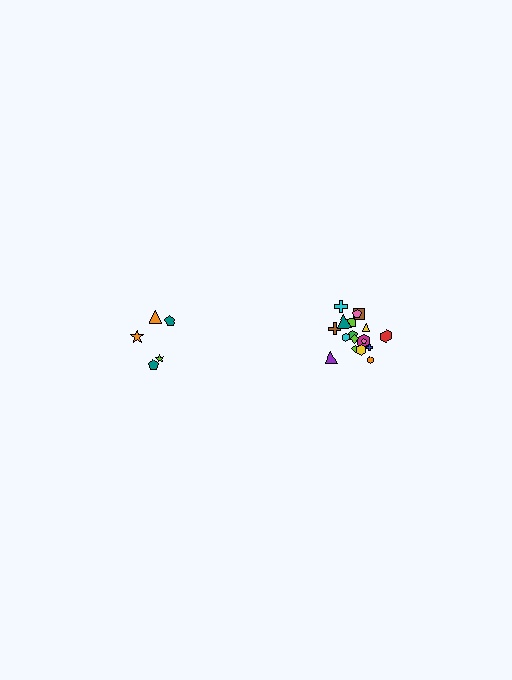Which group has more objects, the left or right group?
The right group.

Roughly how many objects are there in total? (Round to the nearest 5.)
Roughly 25 objects in total.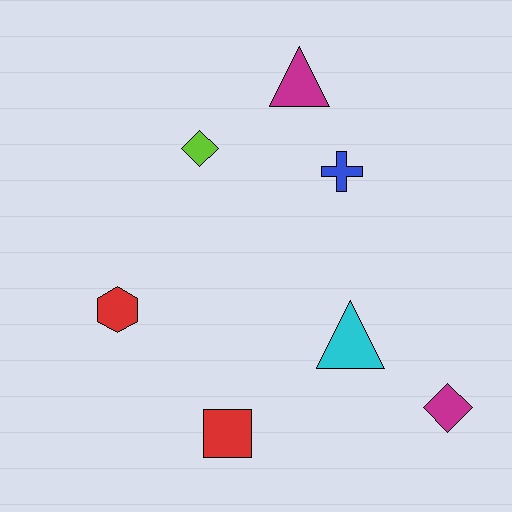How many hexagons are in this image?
There is 1 hexagon.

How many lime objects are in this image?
There is 1 lime object.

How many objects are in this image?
There are 7 objects.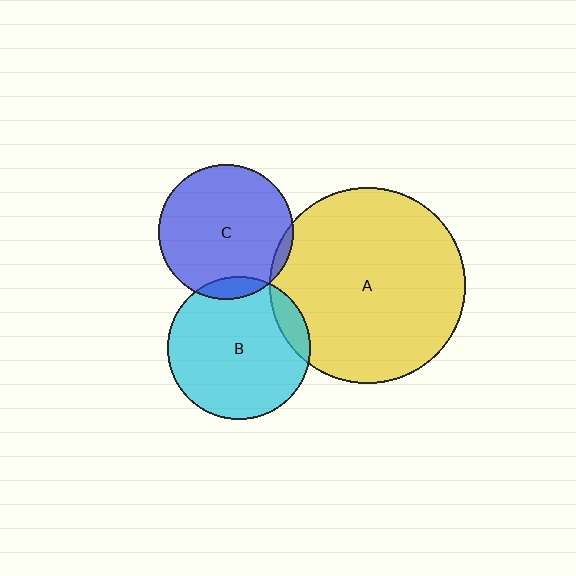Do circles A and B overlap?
Yes.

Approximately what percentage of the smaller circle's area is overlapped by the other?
Approximately 10%.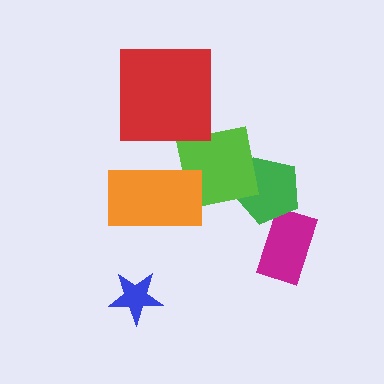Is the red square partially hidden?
No, no other shape covers it.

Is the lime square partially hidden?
Yes, it is partially covered by another shape.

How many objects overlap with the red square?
0 objects overlap with the red square.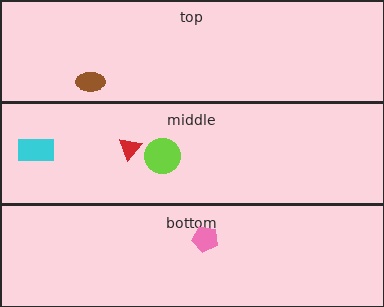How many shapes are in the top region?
1.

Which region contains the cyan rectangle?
The middle region.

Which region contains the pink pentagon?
The bottom region.